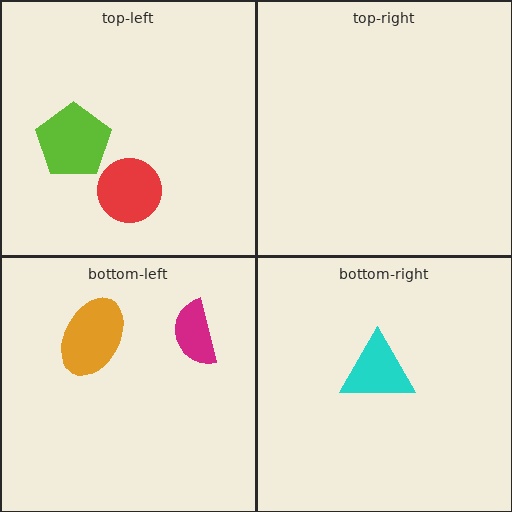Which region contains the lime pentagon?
The top-left region.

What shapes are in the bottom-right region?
The cyan triangle.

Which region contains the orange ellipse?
The bottom-left region.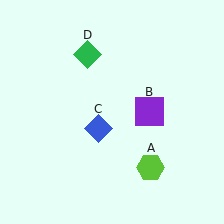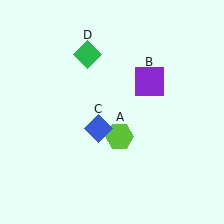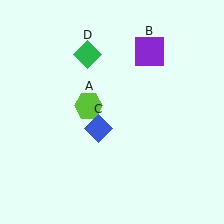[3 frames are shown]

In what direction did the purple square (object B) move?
The purple square (object B) moved up.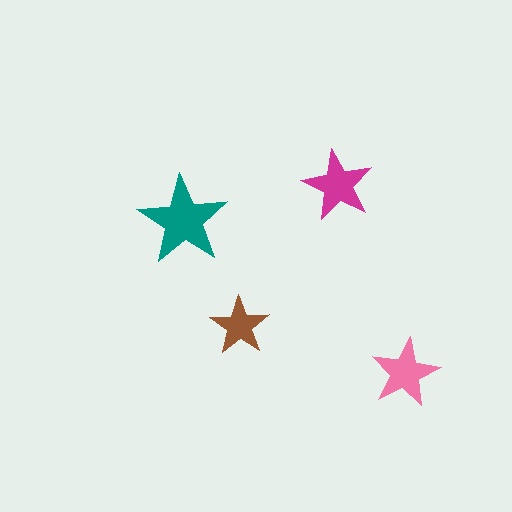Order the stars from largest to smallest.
the teal one, the magenta one, the pink one, the brown one.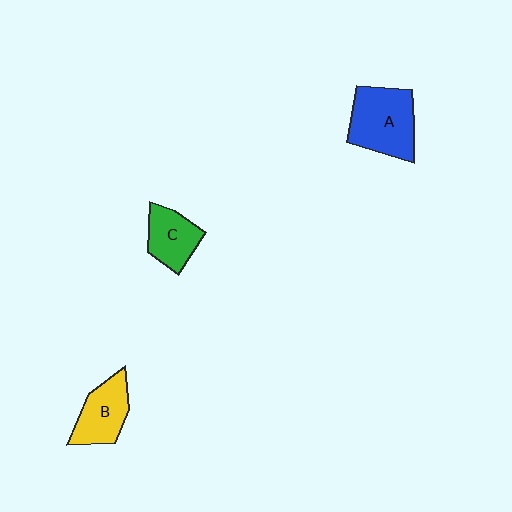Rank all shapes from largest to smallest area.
From largest to smallest: A (blue), B (yellow), C (green).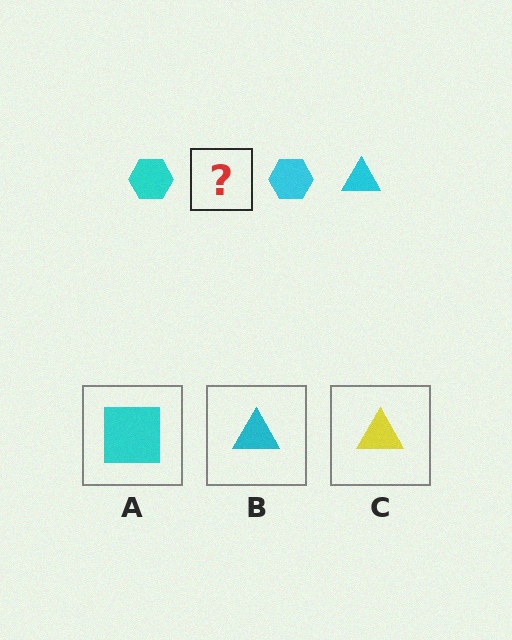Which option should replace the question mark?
Option B.